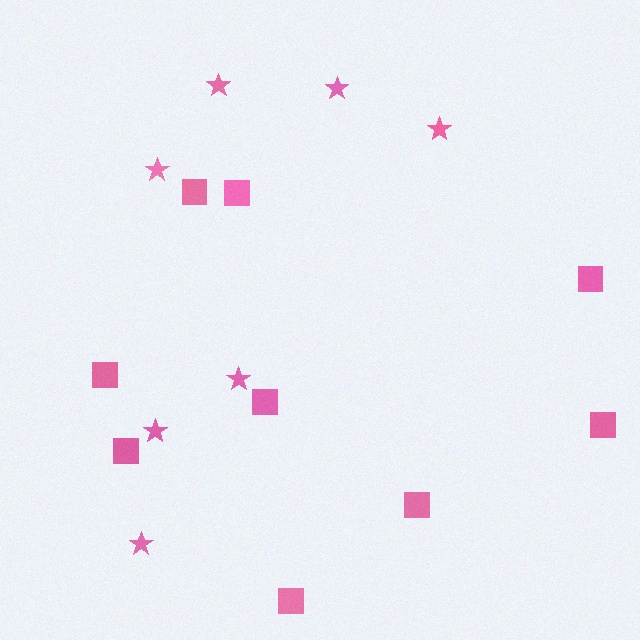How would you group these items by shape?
There are 2 groups: one group of stars (7) and one group of squares (9).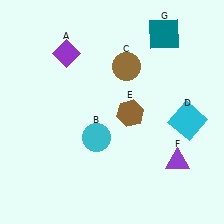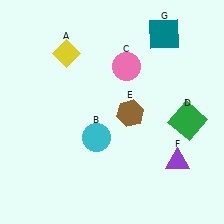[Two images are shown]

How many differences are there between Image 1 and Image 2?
There are 3 differences between the two images.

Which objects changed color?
A changed from purple to yellow. C changed from brown to pink. D changed from cyan to green.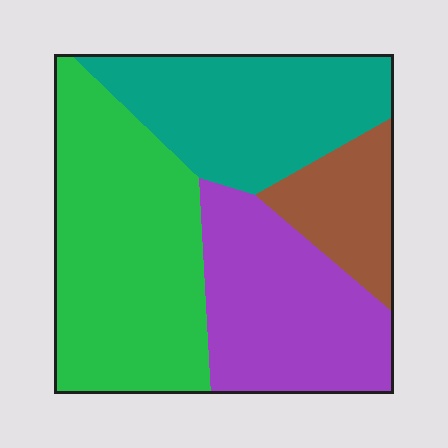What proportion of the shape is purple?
Purple takes up about one quarter (1/4) of the shape.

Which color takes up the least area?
Brown, at roughly 10%.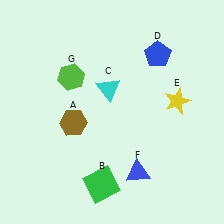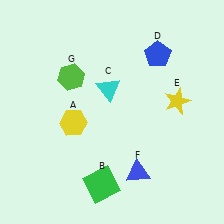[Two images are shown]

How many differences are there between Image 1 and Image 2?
There is 1 difference between the two images.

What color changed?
The hexagon (A) changed from brown in Image 1 to yellow in Image 2.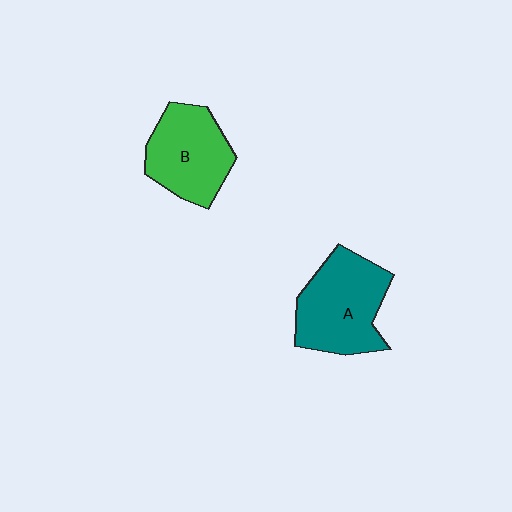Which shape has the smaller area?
Shape B (green).